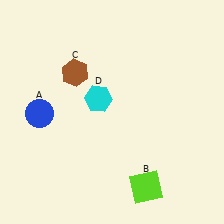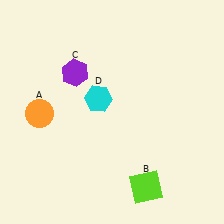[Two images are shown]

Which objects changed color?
A changed from blue to orange. C changed from brown to purple.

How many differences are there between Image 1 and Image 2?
There are 2 differences between the two images.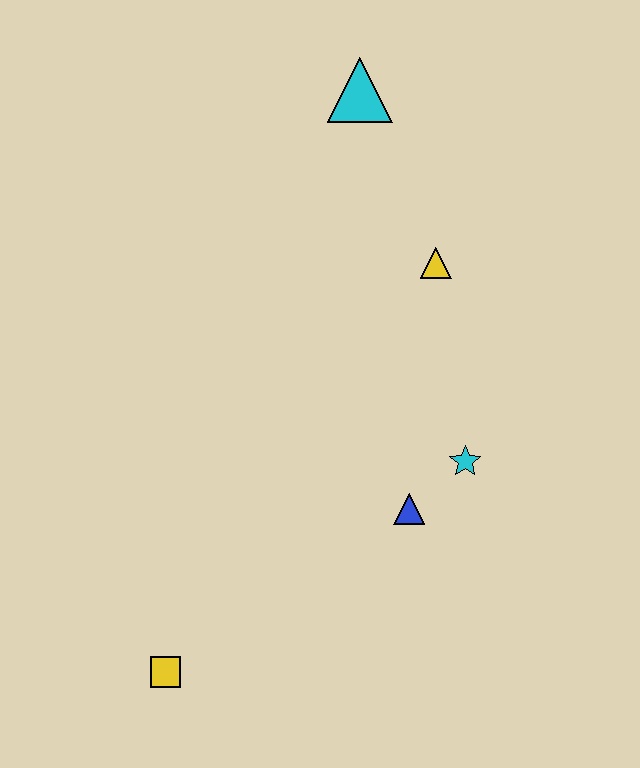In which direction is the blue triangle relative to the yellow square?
The blue triangle is to the right of the yellow square.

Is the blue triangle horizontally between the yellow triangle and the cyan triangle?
Yes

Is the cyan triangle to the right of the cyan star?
No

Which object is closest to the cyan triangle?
The yellow triangle is closest to the cyan triangle.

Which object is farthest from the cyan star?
The cyan triangle is farthest from the cyan star.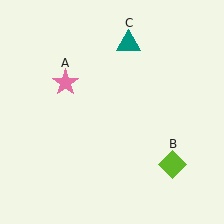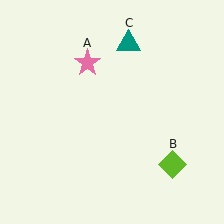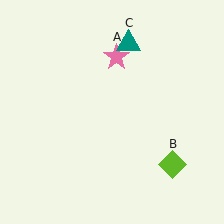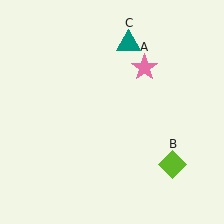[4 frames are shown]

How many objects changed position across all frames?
1 object changed position: pink star (object A).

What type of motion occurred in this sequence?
The pink star (object A) rotated clockwise around the center of the scene.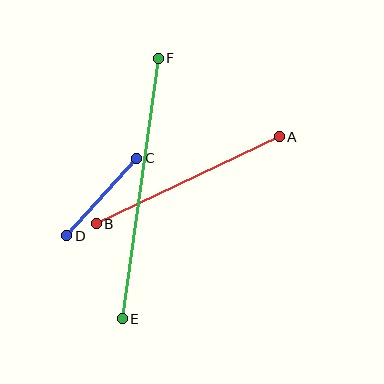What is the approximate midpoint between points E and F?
The midpoint is at approximately (140, 189) pixels.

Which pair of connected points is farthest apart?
Points E and F are farthest apart.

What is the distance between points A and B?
The distance is approximately 203 pixels.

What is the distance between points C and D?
The distance is approximately 104 pixels.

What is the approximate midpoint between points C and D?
The midpoint is at approximately (102, 197) pixels.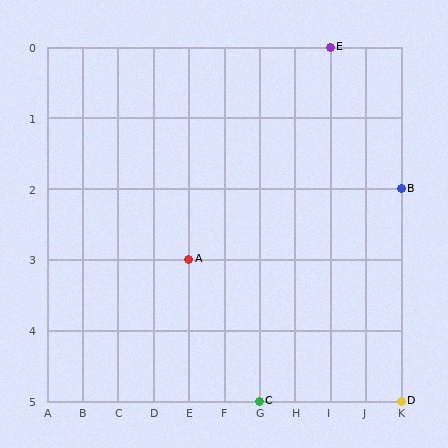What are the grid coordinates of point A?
Point A is at grid coordinates (E, 3).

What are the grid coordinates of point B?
Point B is at grid coordinates (K, 2).